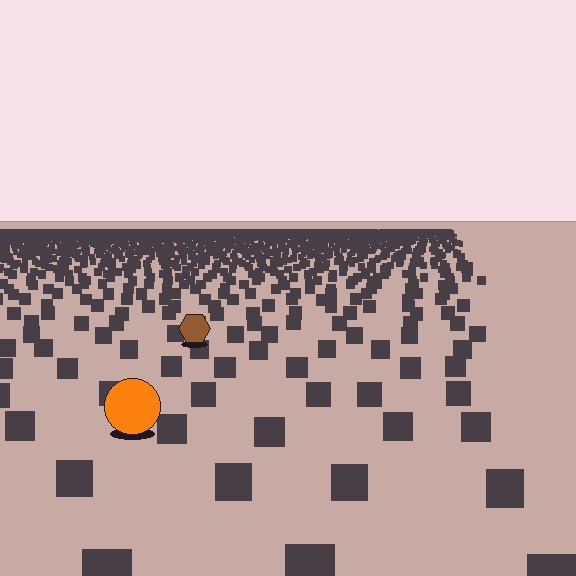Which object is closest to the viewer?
The orange circle is closest. The texture marks near it are larger and more spread out.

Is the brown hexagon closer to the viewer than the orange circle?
No. The orange circle is closer — you can tell from the texture gradient: the ground texture is coarser near it.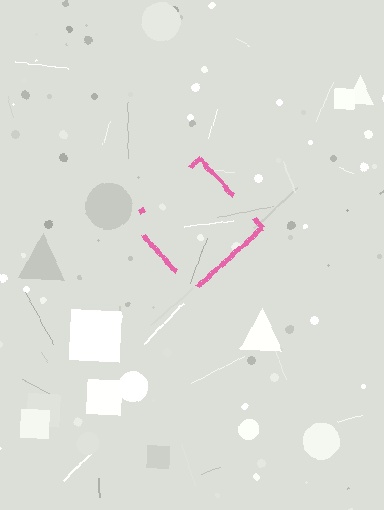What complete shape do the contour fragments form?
The contour fragments form a diamond.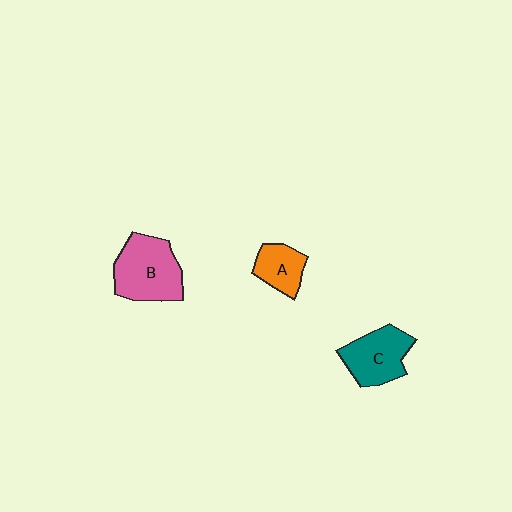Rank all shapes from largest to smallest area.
From largest to smallest: B (pink), C (teal), A (orange).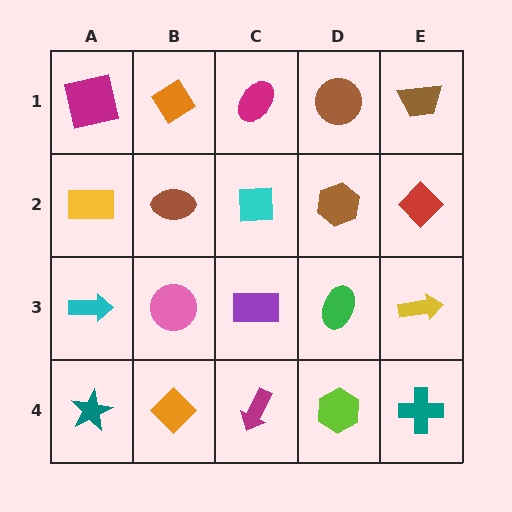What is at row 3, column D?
A green ellipse.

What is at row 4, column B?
An orange diamond.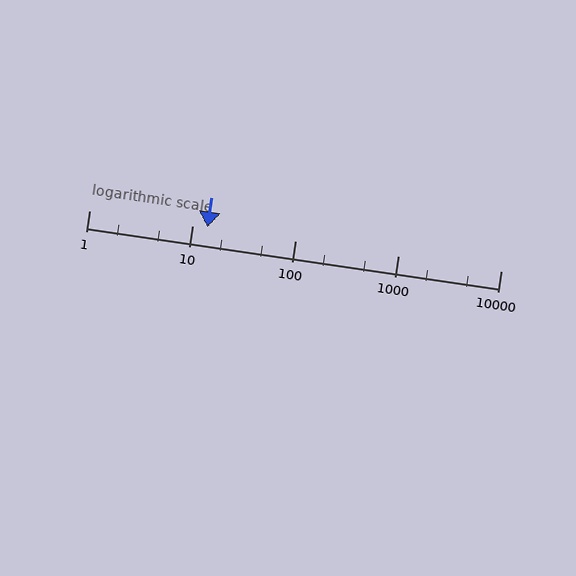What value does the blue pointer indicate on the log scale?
The pointer indicates approximately 14.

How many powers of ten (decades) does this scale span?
The scale spans 4 decades, from 1 to 10000.